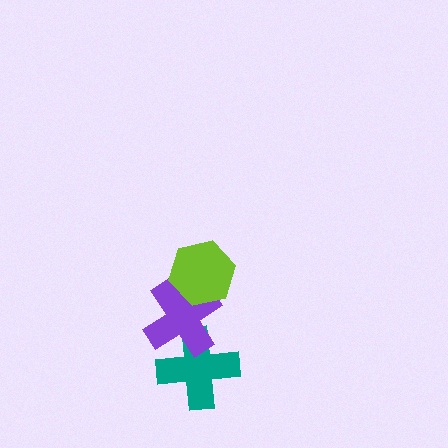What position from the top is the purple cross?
The purple cross is 2nd from the top.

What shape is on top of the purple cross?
The lime hexagon is on top of the purple cross.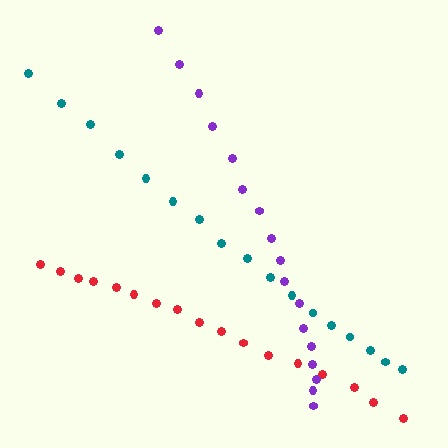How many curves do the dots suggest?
There are 3 distinct paths.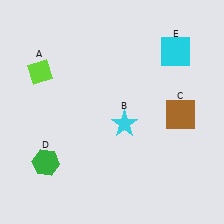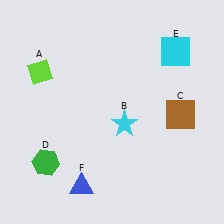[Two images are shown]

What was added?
A blue triangle (F) was added in Image 2.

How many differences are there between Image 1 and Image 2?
There is 1 difference between the two images.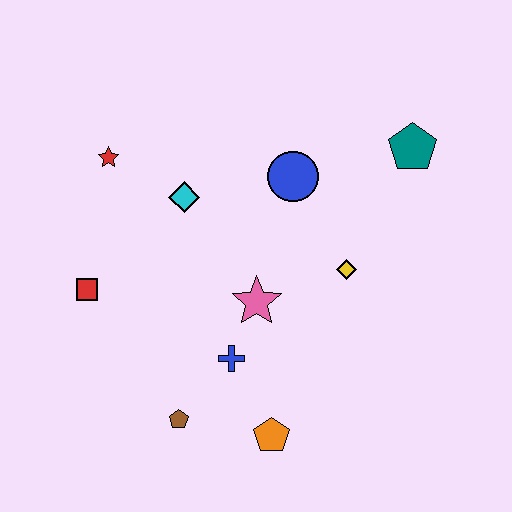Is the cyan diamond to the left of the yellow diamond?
Yes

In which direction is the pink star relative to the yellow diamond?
The pink star is to the left of the yellow diamond.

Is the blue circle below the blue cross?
No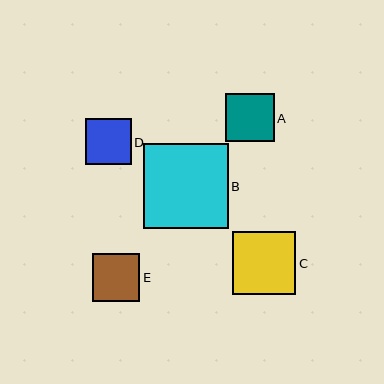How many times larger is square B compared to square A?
Square B is approximately 1.8 times the size of square A.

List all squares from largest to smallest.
From largest to smallest: B, C, A, E, D.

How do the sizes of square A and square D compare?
Square A and square D are approximately the same size.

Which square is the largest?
Square B is the largest with a size of approximately 85 pixels.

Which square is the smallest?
Square D is the smallest with a size of approximately 46 pixels.